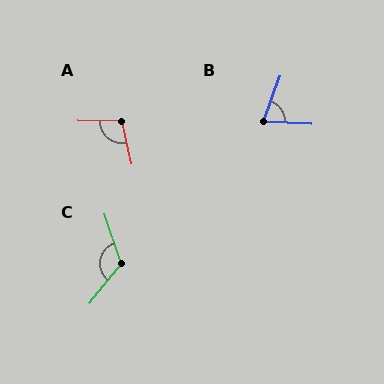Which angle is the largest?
C, at approximately 124 degrees.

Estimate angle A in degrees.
Approximately 103 degrees.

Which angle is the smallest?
B, at approximately 73 degrees.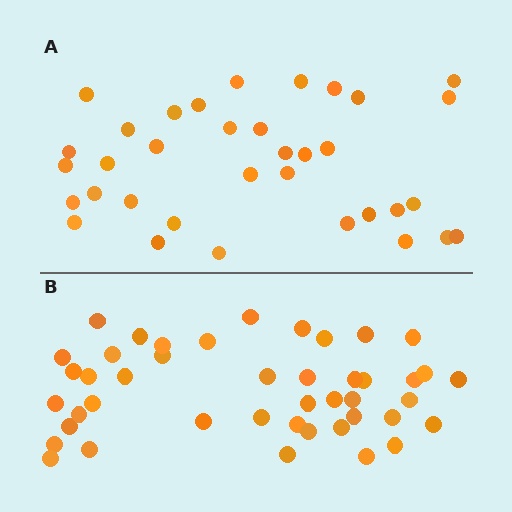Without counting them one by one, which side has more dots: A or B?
Region B (the bottom region) has more dots.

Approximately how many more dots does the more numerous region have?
Region B has roughly 8 or so more dots than region A.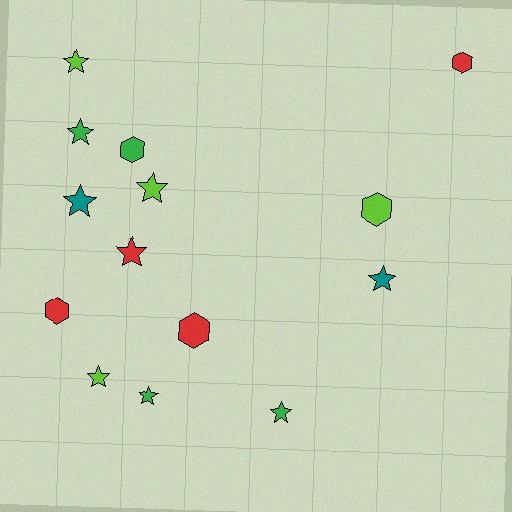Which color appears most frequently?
Red, with 4 objects.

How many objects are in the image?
There are 14 objects.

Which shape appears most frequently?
Star, with 9 objects.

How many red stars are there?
There is 1 red star.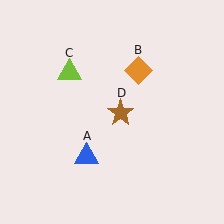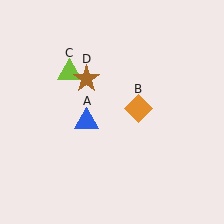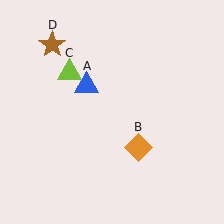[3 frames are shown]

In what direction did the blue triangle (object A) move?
The blue triangle (object A) moved up.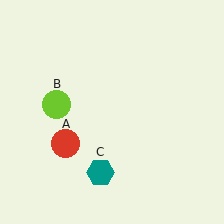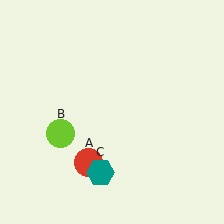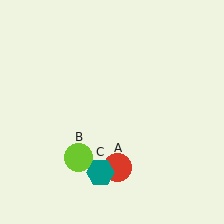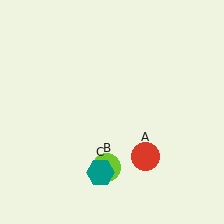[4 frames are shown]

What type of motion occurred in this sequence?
The red circle (object A), lime circle (object B) rotated counterclockwise around the center of the scene.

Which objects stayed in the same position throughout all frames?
Teal hexagon (object C) remained stationary.